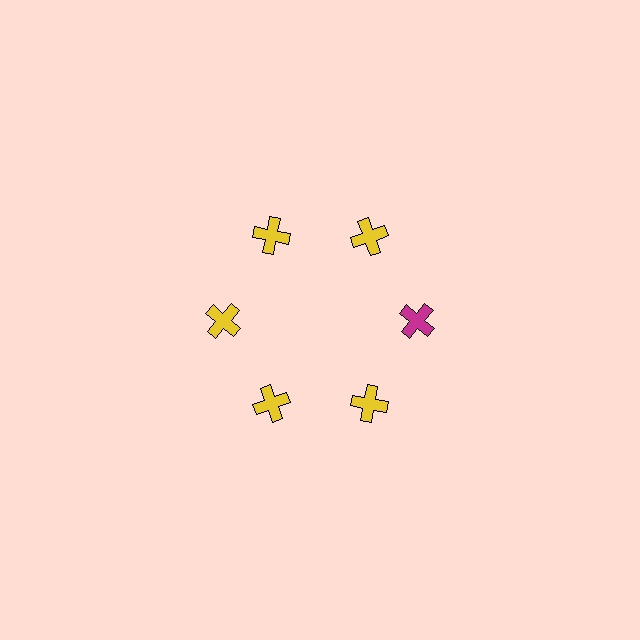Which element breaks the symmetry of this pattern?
The magenta cross at roughly the 3 o'clock position breaks the symmetry. All other shapes are yellow crosses.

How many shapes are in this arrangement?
There are 6 shapes arranged in a ring pattern.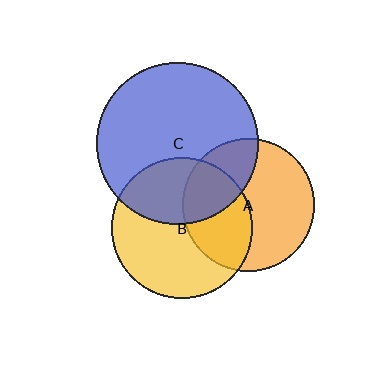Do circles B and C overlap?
Yes.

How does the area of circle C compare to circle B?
Approximately 1.3 times.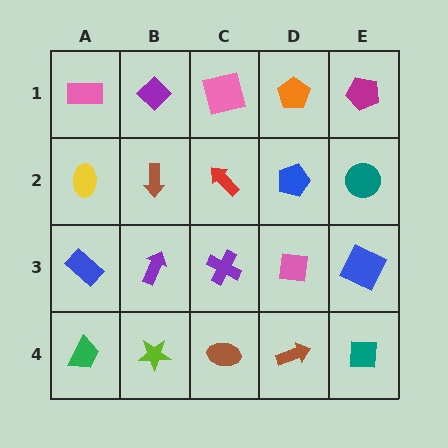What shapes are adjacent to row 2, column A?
A pink rectangle (row 1, column A), a blue rectangle (row 3, column A), a brown arrow (row 2, column B).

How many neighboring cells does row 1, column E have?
2.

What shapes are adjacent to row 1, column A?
A yellow ellipse (row 2, column A), a purple diamond (row 1, column B).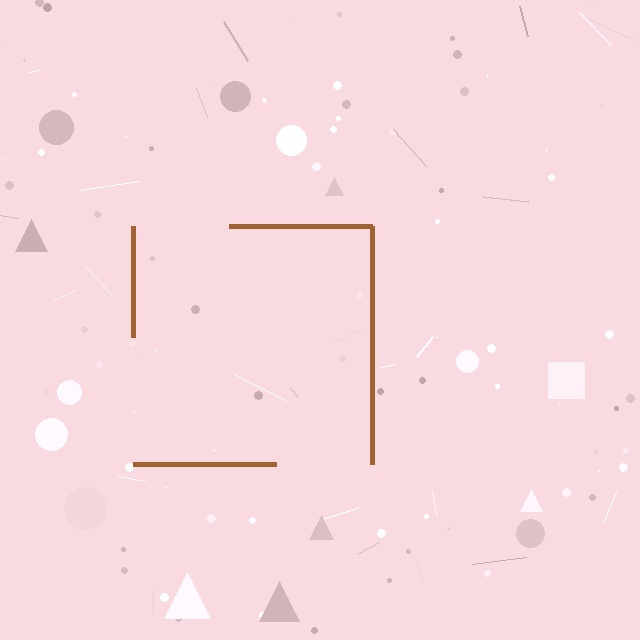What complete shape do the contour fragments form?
The contour fragments form a square.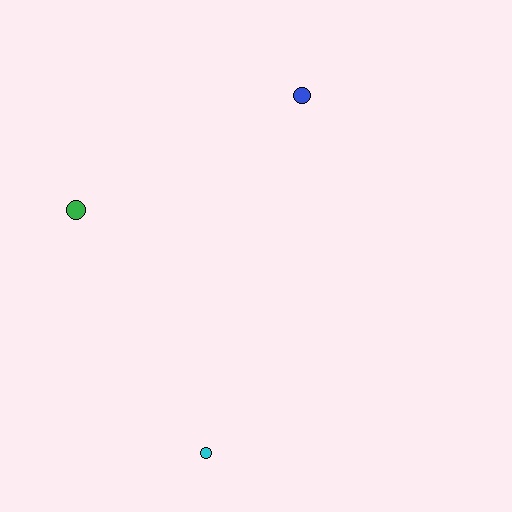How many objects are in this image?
There are 3 objects.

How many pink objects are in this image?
There are no pink objects.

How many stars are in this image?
There are no stars.